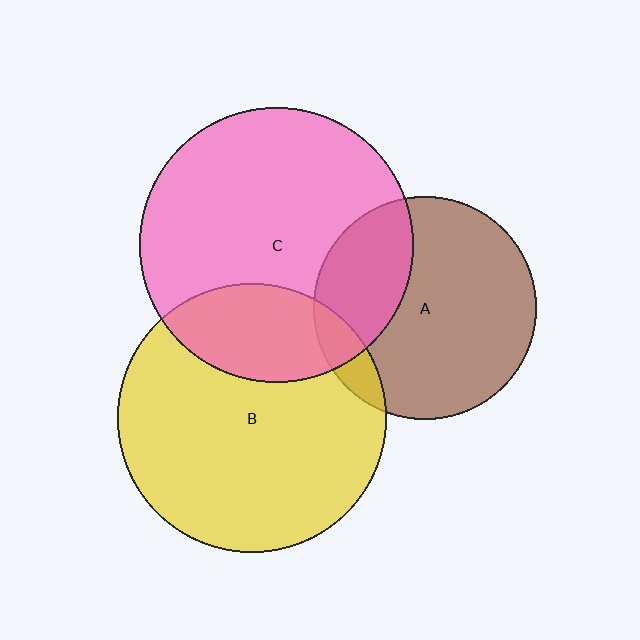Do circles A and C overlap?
Yes.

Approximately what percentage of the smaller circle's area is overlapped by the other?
Approximately 30%.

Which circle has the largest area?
Circle C (pink).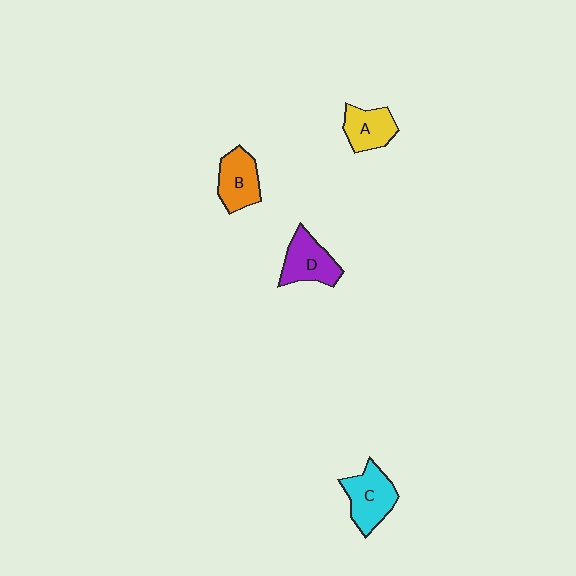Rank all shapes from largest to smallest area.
From largest to smallest: C (cyan), D (purple), B (orange), A (yellow).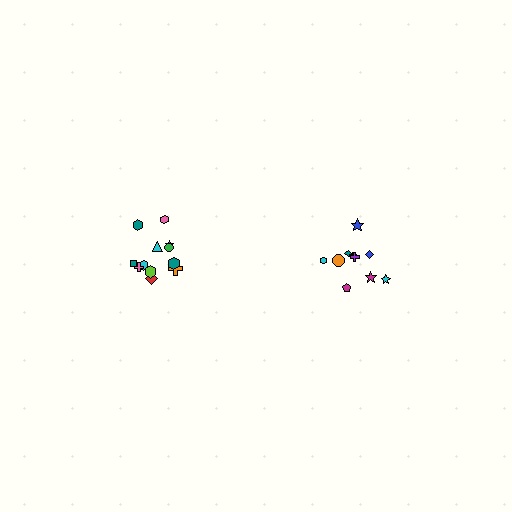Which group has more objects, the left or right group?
The left group.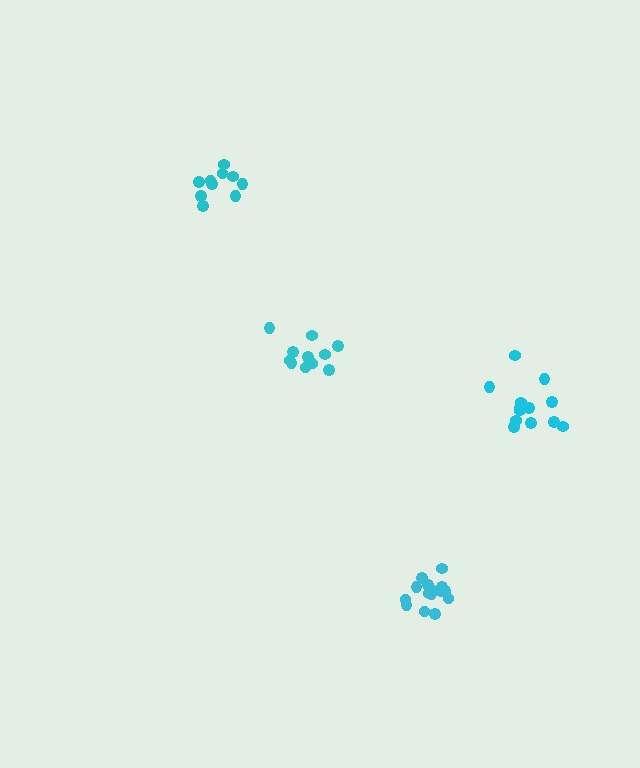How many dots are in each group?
Group 1: 10 dots, Group 2: 11 dots, Group 3: 14 dots, Group 4: 16 dots (51 total).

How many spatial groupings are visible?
There are 4 spatial groupings.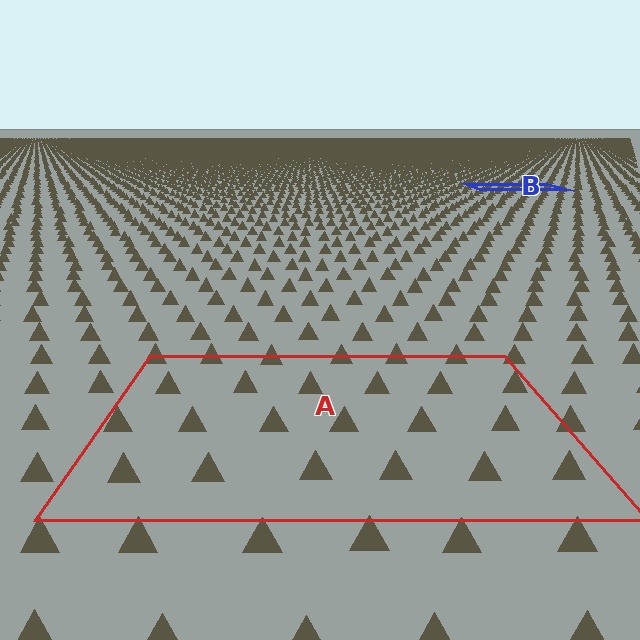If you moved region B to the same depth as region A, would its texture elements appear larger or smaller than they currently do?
They would appear larger. At a closer depth, the same texture elements are projected at a bigger on-screen size.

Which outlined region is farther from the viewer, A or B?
Region B is farther from the viewer — the texture elements inside it appear smaller and more densely packed.